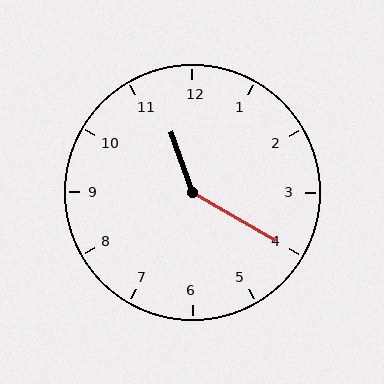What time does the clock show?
11:20.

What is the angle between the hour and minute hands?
Approximately 140 degrees.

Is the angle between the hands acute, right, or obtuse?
It is obtuse.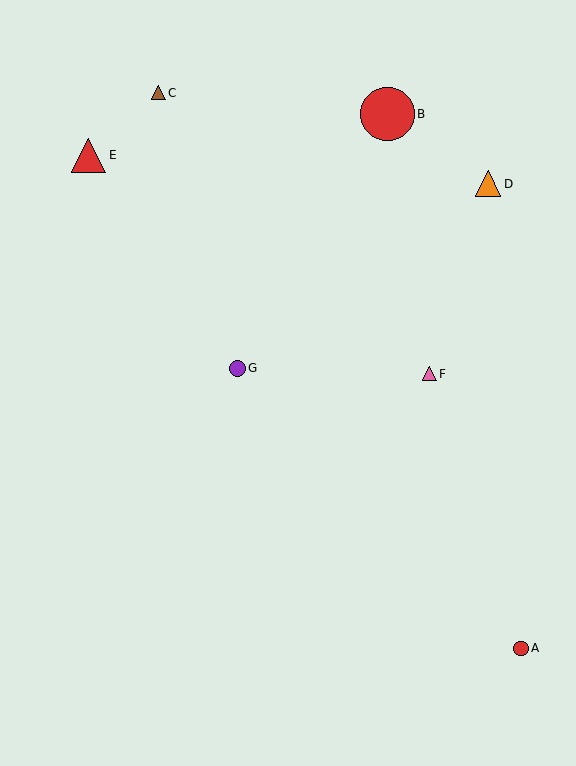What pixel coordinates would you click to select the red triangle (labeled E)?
Click at (88, 155) to select the red triangle E.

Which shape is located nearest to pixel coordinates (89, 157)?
The red triangle (labeled E) at (88, 155) is nearest to that location.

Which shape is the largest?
The red circle (labeled B) is the largest.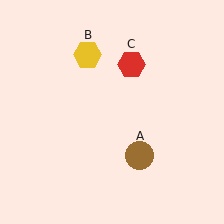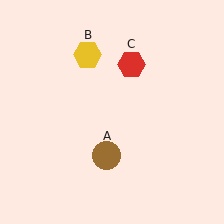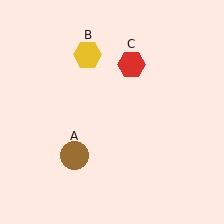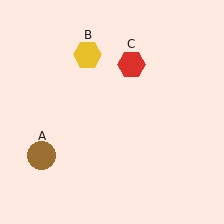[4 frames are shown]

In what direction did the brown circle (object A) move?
The brown circle (object A) moved left.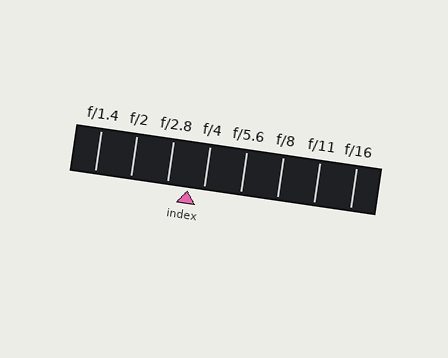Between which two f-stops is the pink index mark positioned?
The index mark is between f/2.8 and f/4.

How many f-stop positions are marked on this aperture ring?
There are 8 f-stop positions marked.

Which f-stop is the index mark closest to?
The index mark is closest to f/4.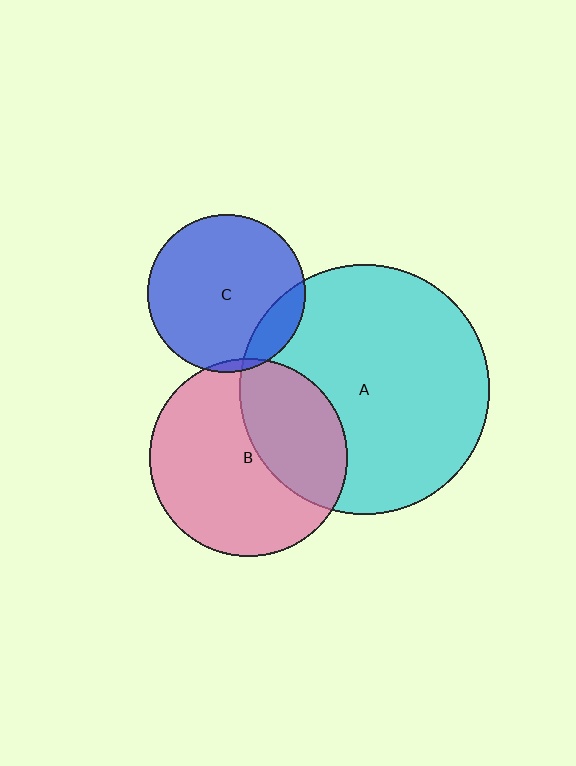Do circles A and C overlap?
Yes.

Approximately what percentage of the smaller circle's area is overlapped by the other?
Approximately 15%.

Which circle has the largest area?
Circle A (cyan).